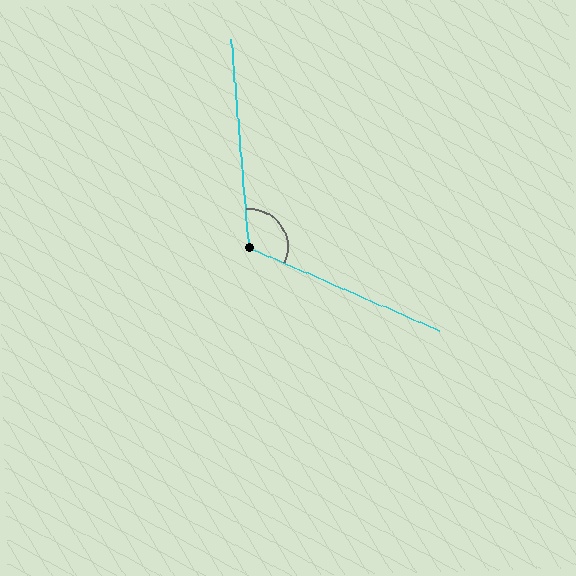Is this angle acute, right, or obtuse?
It is obtuse.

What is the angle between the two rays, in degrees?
Approximately 118 degrees.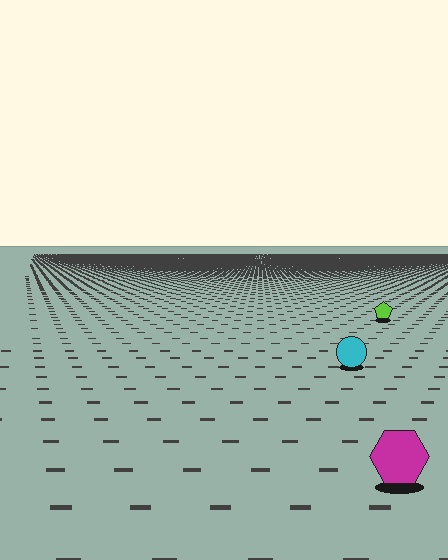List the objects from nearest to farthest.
From nearest to farthest: the magenta hexagon, the cyan circle, the lime pentagon.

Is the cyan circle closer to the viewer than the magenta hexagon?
No. The magenta hexagon is closer — you can tell from the texture gradient: the ground texture is coarser near it.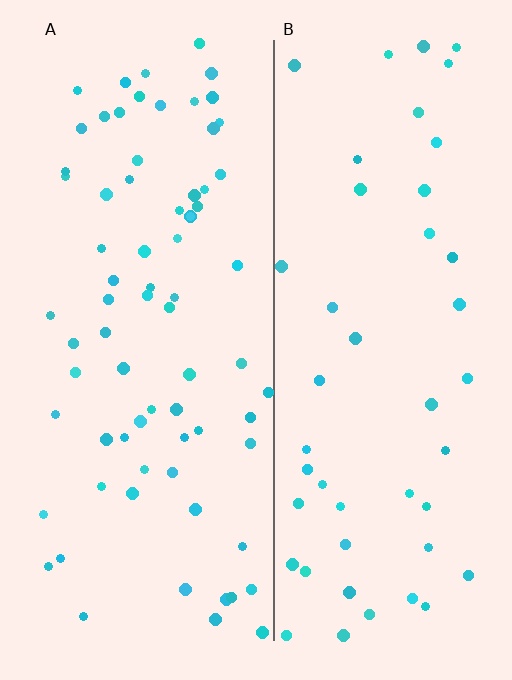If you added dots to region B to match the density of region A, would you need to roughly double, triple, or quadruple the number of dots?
Approximately double.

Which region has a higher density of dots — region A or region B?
A (the left).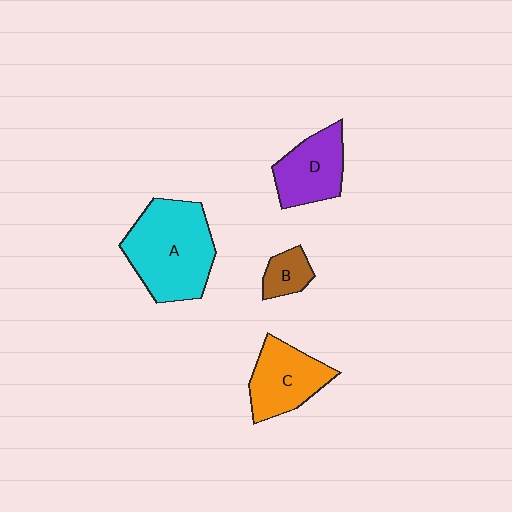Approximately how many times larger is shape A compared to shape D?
Approximately 1.7 times.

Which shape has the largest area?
Shape A (cyan).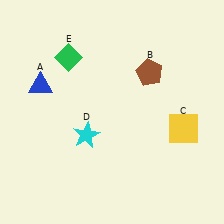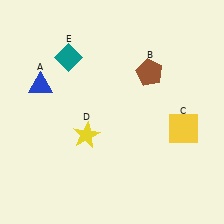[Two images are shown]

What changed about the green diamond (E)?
In Image 1, E is green. In Image 2, it changed to teal.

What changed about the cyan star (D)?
In Image 1, D is cyan. In Image 2, it changed to yellow.